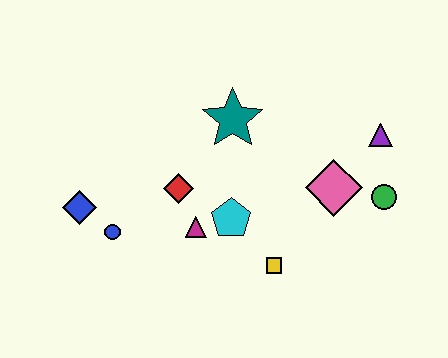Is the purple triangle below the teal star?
Yes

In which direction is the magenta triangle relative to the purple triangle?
The magenta triangle is to the left of the purple triangle.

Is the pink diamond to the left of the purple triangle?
Yes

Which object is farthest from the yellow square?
The blue diamond is farthest from the yellow square.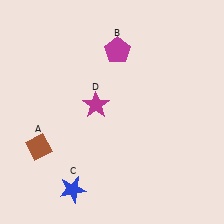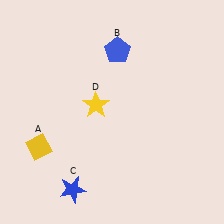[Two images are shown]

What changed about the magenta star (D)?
In Image 1, D is magenta. In Image 2, it changed to yellow.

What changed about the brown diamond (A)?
In Image 1, A is brown. In Image 2, it changed to yellow.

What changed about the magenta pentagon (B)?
In Image 1, B is magenta. In Image 2, it changed to blue.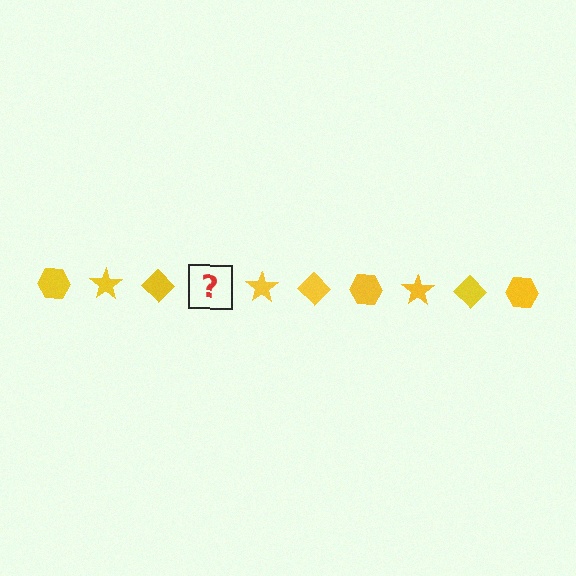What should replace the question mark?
The question mark should be replaced with a yellow hexagon.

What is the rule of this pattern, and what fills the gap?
The rule is that the pattern cycles through hexagon, star, diamond shapes in yellow. The gap should be filled with a yellow hexagon.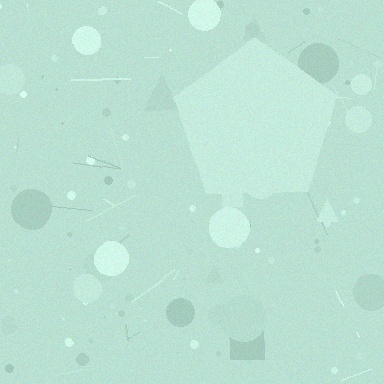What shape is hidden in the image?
A pentagon is hidden in the image.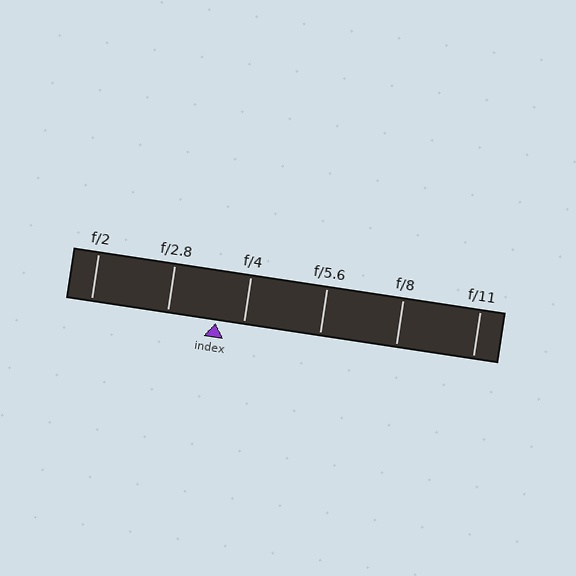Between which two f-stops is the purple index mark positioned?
The index mark is between f/2.8 and f/4.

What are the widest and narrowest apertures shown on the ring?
The widest aperture shown is f/2 and the narrowest is f/11.